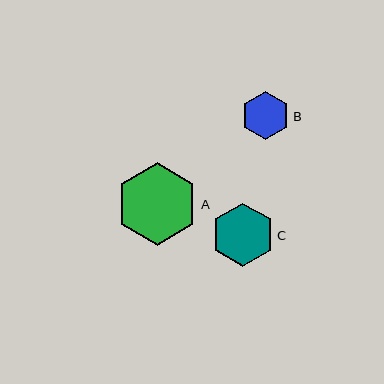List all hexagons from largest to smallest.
From largest to smallest: A, C, B.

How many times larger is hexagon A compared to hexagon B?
Hexagon A is approximately 1.7 times the size of hexagon B.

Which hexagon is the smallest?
Hexagon B is the smallest with a size of approximately 48 pixels.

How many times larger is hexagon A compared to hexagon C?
Hexagon A is approximately 1.3 times the size of hexagon C.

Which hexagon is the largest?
Hexagon A is the largest with a size of approximately 83 pixels.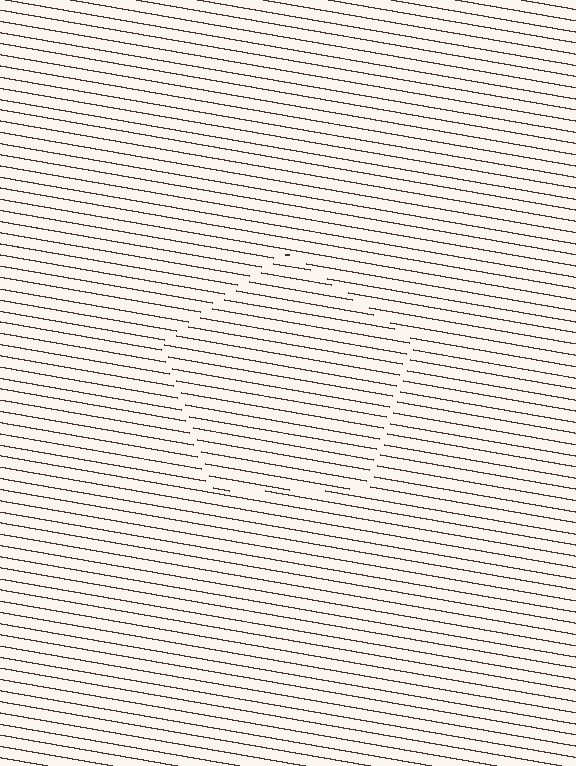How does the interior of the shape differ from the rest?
The interior of the shape contains the same grating, shifted by half a period — the contour is defined by the phase discontinuity where line-ends from the inner and outer gratings abut.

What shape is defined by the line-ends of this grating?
An illusory pentagon. The interior of the shape contains the same grating, shifted by half a period — the contour is defined by the phase discontinuity where line-ends from the inner and outer gratings abut.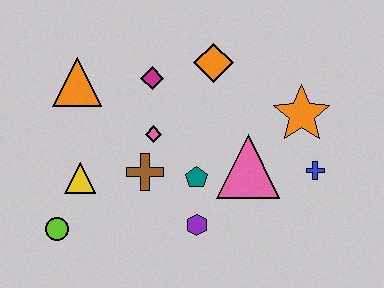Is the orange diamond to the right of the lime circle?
Yes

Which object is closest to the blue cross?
The orange star is closest to the blue cross.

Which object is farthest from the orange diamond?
The lime circle is farthest from the orange diamond.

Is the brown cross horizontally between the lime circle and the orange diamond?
Yes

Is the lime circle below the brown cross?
Yes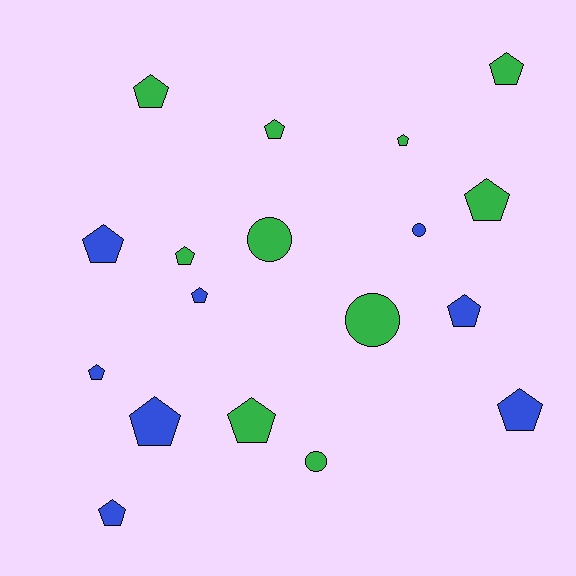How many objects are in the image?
There are 18 objects.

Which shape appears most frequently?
Pentagon, with 14 objects.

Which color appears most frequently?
Green, with 10 objects.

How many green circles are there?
There are 3 green circles.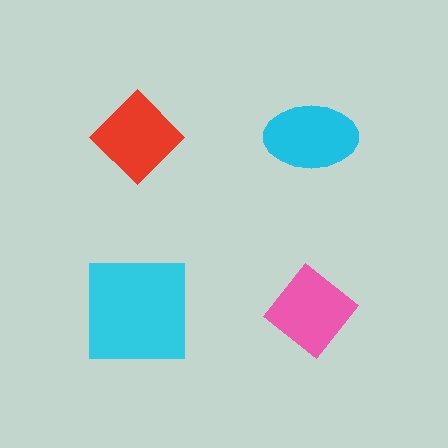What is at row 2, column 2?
A pink diamond.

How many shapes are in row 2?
2 shapes.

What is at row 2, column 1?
A cyan square.